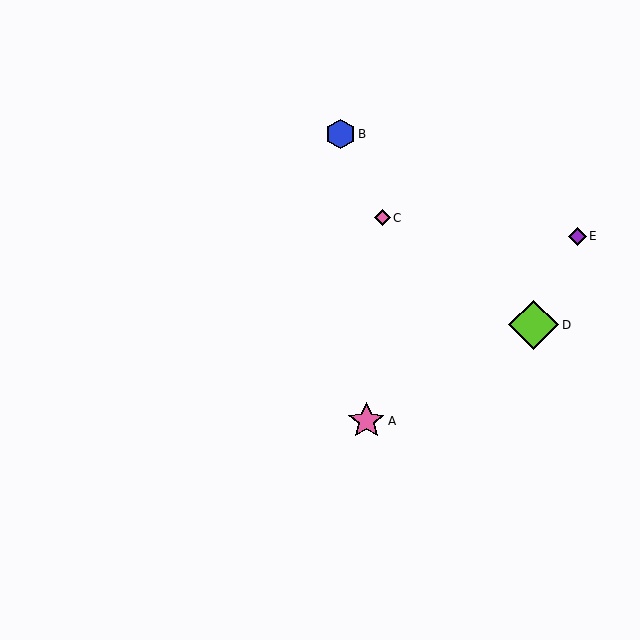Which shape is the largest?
The lime diamond (labeled D) is the largest.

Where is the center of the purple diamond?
The center of the purple diamond is at (577, 236).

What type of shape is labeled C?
Shape C is a pink diamond.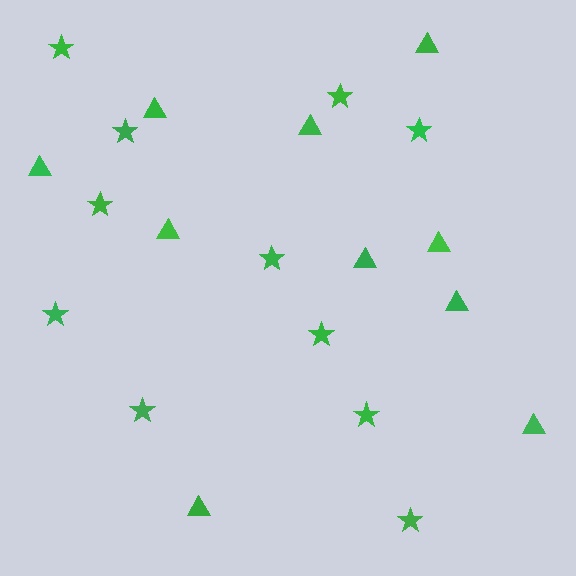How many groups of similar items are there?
There are 2 groups: one group of stars (11) and one group of triangles (10).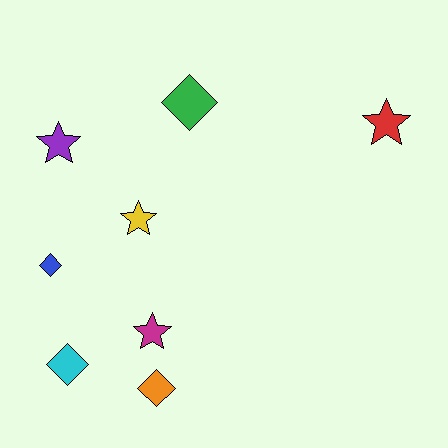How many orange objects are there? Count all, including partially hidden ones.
There is 1 orange object.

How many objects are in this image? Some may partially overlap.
There are 8 objects.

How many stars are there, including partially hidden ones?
There are 4 stars.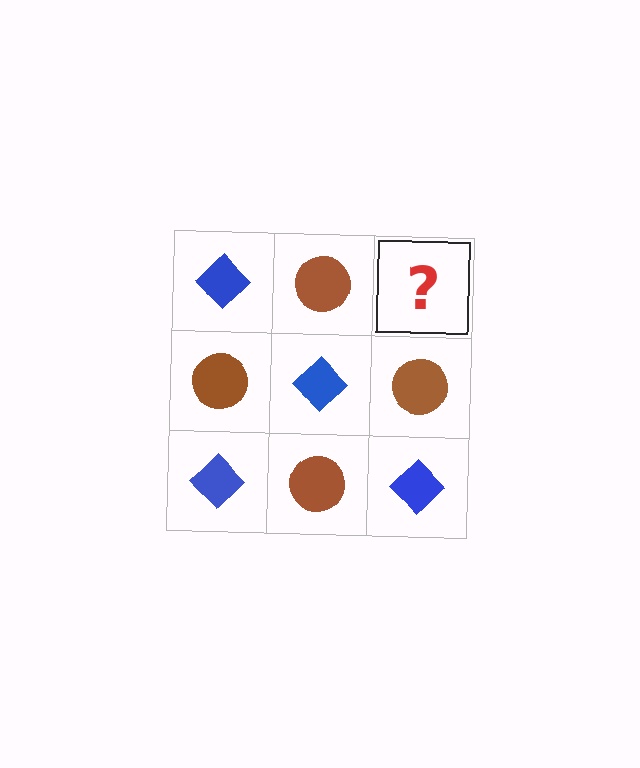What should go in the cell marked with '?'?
The missing cell should contain a blue diamond.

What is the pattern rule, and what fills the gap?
The rule is that it alternates blue diamond and brown circle in a checkerboard pattern. The gap should be filled with a blue diamond.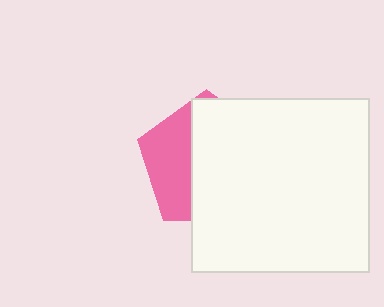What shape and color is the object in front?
The object in front is a white rectangle.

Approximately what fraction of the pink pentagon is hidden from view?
Roughly 64% of the pink pentagon is hidden behind the white rectangle.